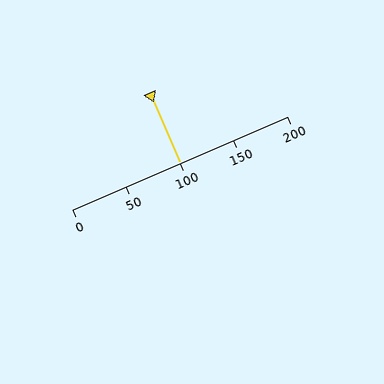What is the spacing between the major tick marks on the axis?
The major ticks are spaced 50 apart.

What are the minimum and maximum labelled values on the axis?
The axis runs from 0 to 200.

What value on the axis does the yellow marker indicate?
The marker indicates approximately 100.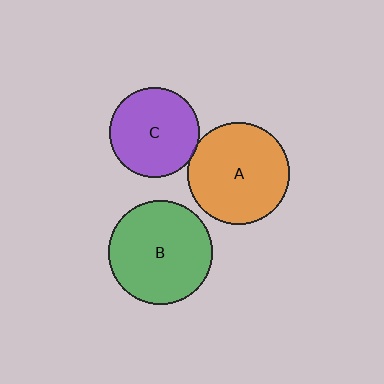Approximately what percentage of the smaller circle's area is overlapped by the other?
Approximately 5%.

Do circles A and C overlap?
Yes.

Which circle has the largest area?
Circle B (green).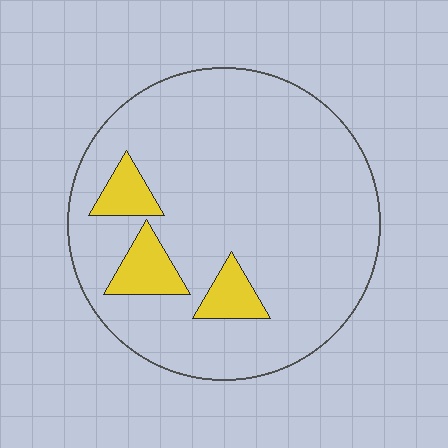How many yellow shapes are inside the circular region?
3.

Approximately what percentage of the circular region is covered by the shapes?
Approximately 10%.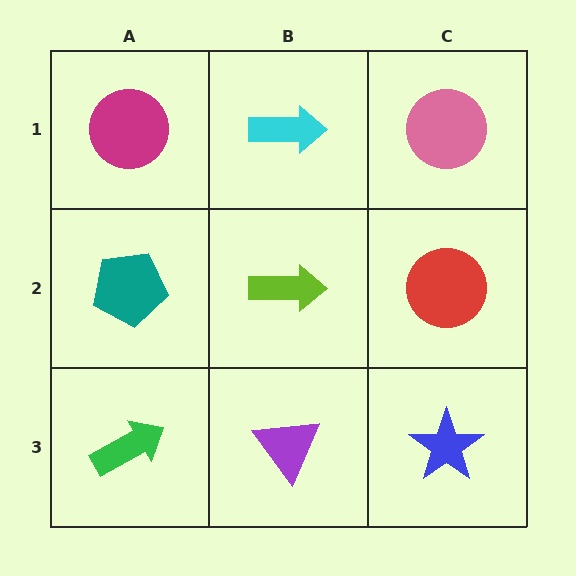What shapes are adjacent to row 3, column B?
A lime arrow (row 2, column B), a green arrow (row 3, column A), a blue star (row 3, column C).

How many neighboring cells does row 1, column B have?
3.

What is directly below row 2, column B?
A purple triangle.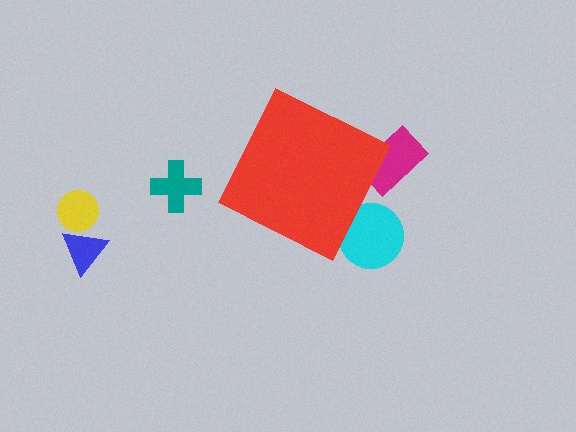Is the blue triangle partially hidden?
No, the blue triangle is fully visible.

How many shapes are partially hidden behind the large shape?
2 shapes are partially hidden.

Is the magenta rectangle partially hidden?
Yes, the magenta rectangle is partially hidden behind the red diamond.